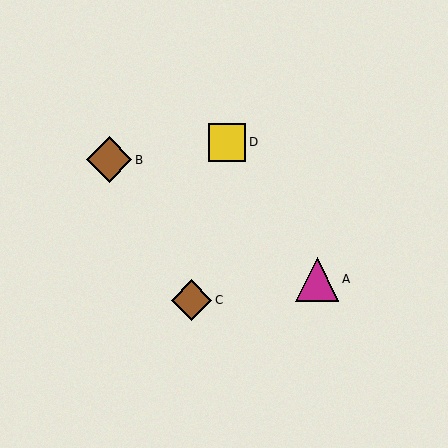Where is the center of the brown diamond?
The center of the brown diamond is at (192, 300).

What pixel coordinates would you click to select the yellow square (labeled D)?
Click at (227, 142) to select the yellow square D.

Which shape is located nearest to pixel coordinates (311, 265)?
The magenta triangle (labeled A) at (317, 279) is nearest to that location.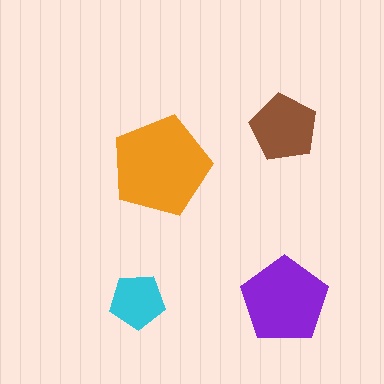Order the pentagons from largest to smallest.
the orange one, the purple one, the brown one, the cyan one.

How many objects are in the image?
There are 4 objects in the image.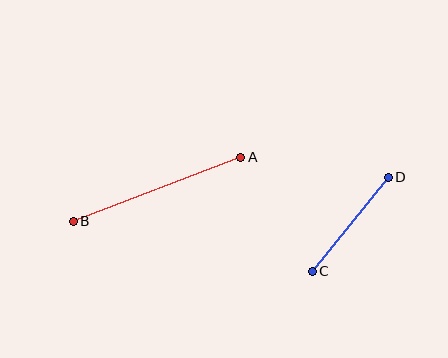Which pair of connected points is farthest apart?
Points A and B are farthest apart.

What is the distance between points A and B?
The distance is approximately 180 pixels.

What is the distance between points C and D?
The distance is approximately 121 pixels.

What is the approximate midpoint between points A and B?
The midpoint is at approximately (157, 189) pixels.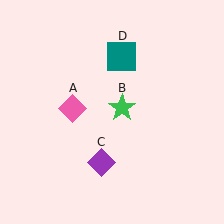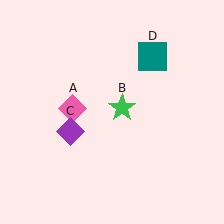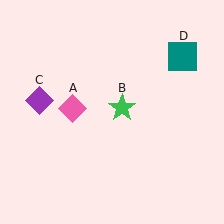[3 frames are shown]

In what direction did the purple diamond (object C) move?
The purple diamond (object C) moved up and to the left.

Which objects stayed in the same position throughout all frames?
Pink diamond (object A) and green star (object B) remained stationary.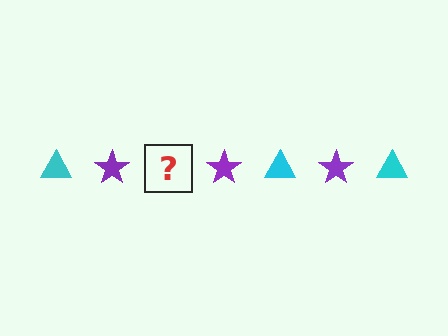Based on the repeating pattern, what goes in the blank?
The blank should be a cyan triangle.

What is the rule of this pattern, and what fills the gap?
The rule is that the pattern alternates between cyan triangle and purple star. The gap should be filled with a cyan triangle.